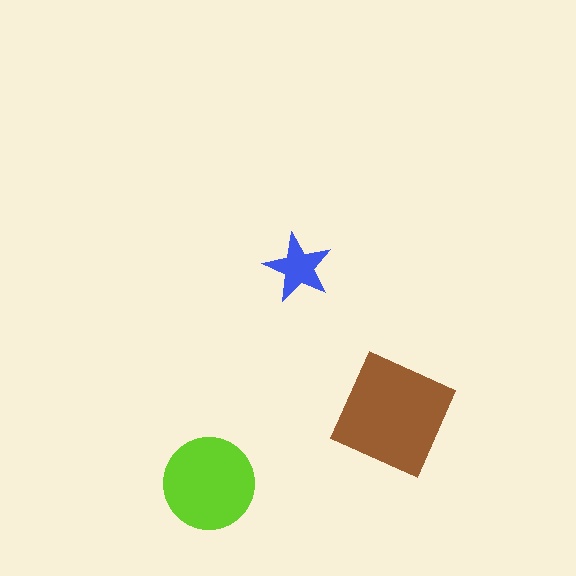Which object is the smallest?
The blue star.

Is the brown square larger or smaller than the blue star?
Larger.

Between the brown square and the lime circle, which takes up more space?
The brown square.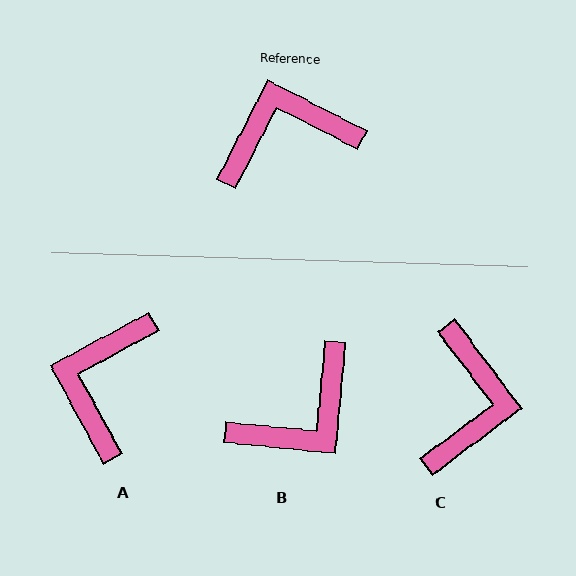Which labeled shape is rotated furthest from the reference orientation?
B, about 158 degrees away.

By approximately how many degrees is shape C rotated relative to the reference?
Approximately 116 degrees clockwise.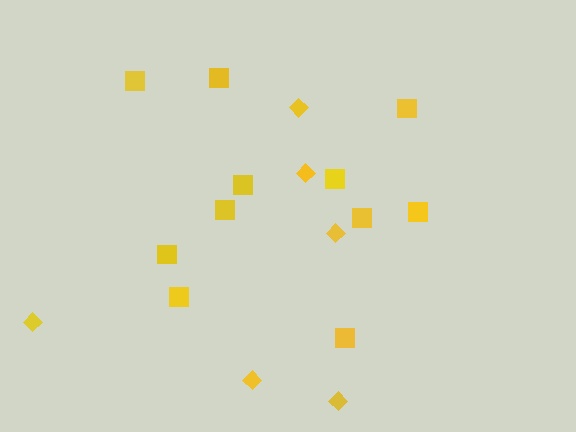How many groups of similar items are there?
There are 2 groups: one group of squares (11) and one group of diamonds (6).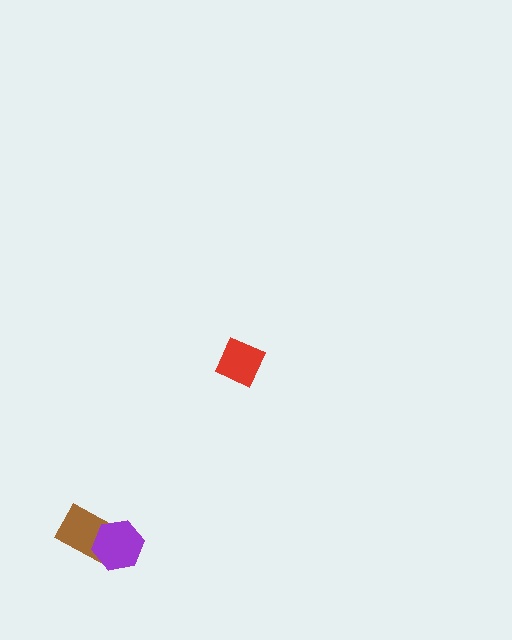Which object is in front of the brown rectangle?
The purple hexagon is in front of the brown rectangle.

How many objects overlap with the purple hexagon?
1 object overlaps with the purple hexagon.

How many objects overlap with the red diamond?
0 objects overlap with the red diamond.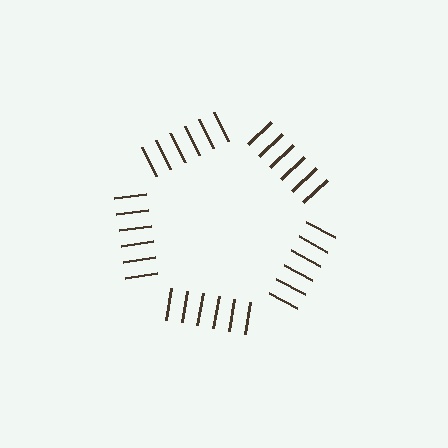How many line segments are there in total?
30 — 6 along each of the 5 edges.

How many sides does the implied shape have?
5 sides — the line-ends trace a pentagon.